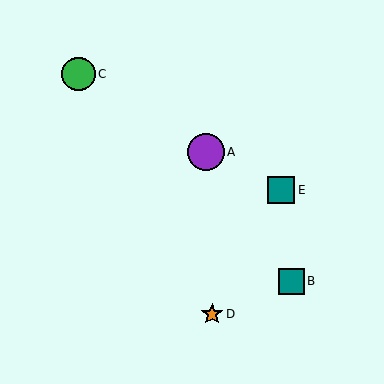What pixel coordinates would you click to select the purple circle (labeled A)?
Click at (206, 152) to select the purple circle A.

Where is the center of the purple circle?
The center of the purple circle is at (206, 152).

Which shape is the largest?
The purple circle (labeled A) is the largest.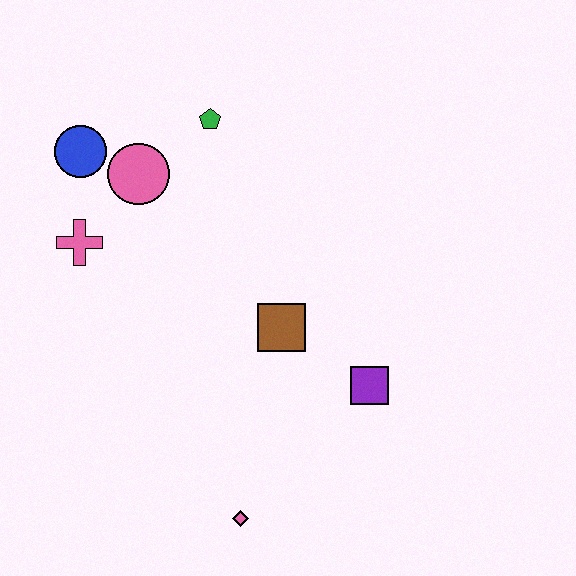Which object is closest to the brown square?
The purple square is closest to the brown square.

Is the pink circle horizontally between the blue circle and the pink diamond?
Yes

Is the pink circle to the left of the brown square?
Yes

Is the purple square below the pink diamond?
No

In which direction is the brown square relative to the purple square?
The brown square is to the left of the purple square.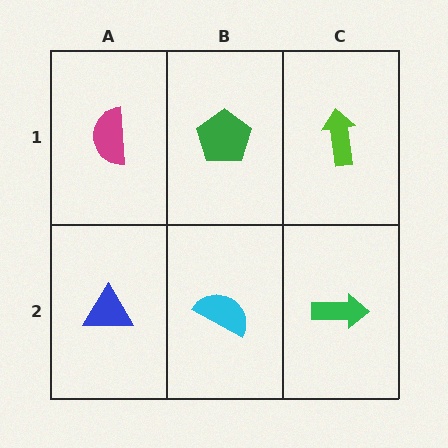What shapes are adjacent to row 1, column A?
A blue triangle (row 2, column A), a green pentagon (row 1, column B).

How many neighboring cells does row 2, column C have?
2.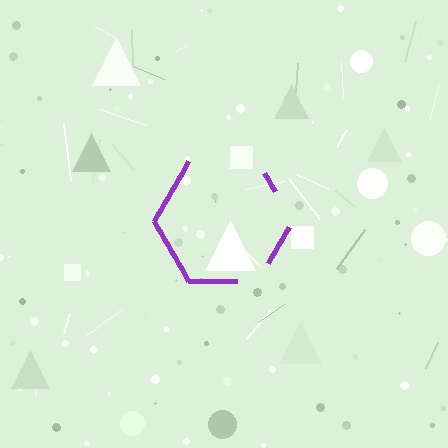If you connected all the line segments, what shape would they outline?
They would outline a hexagon.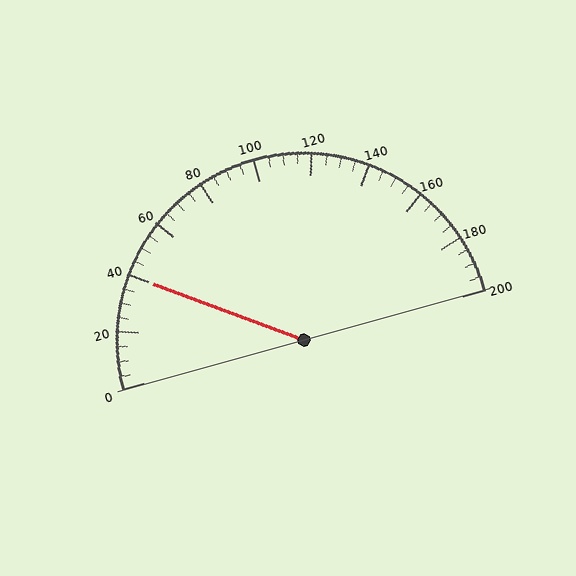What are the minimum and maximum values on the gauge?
The gauge ranges from 0 to 200.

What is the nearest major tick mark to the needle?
The nearest major tick mark is 40.